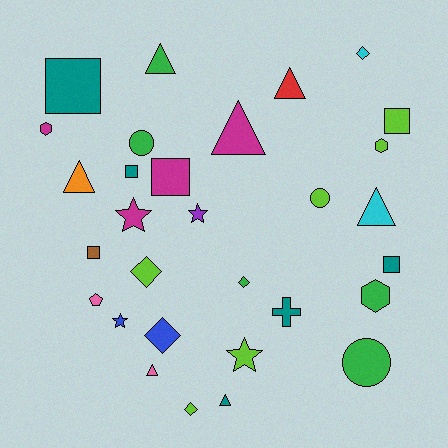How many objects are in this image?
There are 30 objects.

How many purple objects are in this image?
There is 1 purple object.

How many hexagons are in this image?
There are 3 hexagons.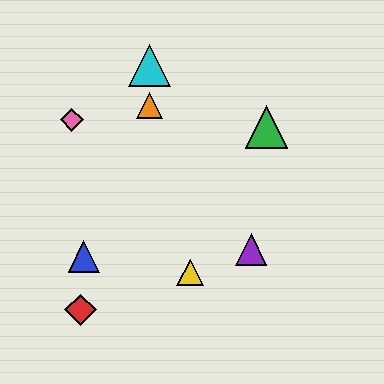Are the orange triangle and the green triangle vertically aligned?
No, the orange triangle is at x≈149 and the green triangle is at x≈266.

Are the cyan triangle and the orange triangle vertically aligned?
Yes, both are at x≈149.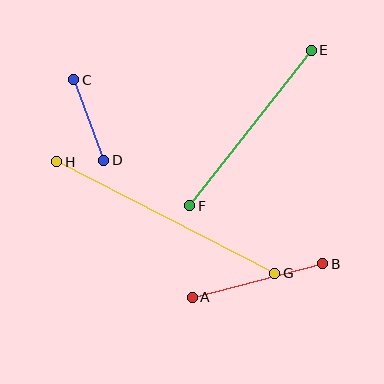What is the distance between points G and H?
The distance is approximately 245 pixels.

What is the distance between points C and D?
The distance is approximately 86 pixels.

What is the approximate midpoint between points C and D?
The midpoint is at approximately (89, 120) pixels.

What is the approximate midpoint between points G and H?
The midpoint is at approximately (166, 218) pixels.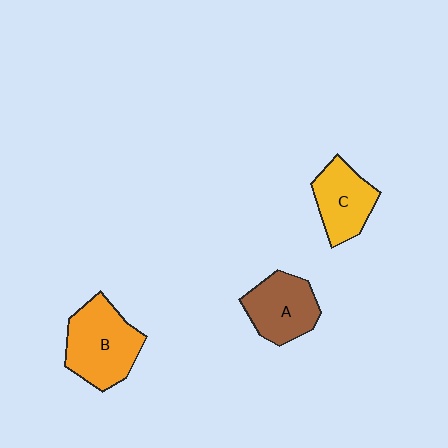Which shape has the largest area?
Shape B (orange).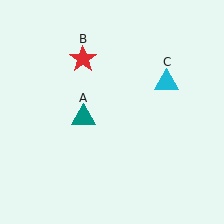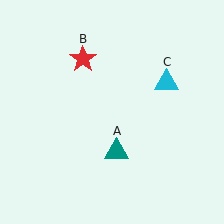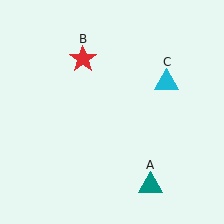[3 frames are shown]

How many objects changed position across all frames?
1 object changed position: teal triangle (object A).